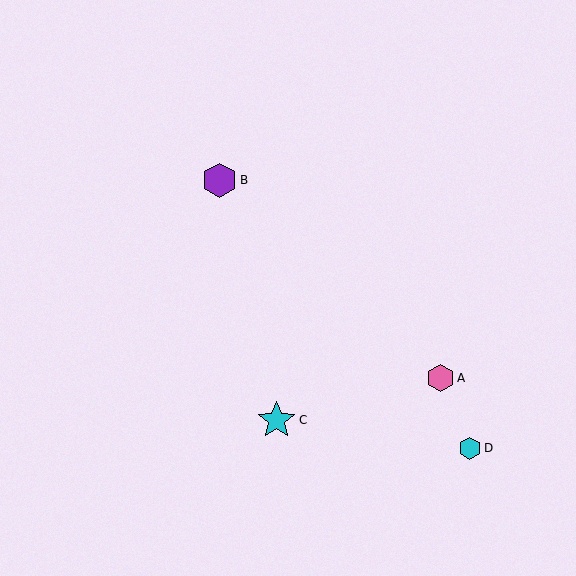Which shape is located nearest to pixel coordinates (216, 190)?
The purple hexagon (labeled B) at (220, 180) is nearest to that location.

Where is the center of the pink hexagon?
The center of the pink hexagon is at (440, 378).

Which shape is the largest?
The cyan star (labeled C) is the largest.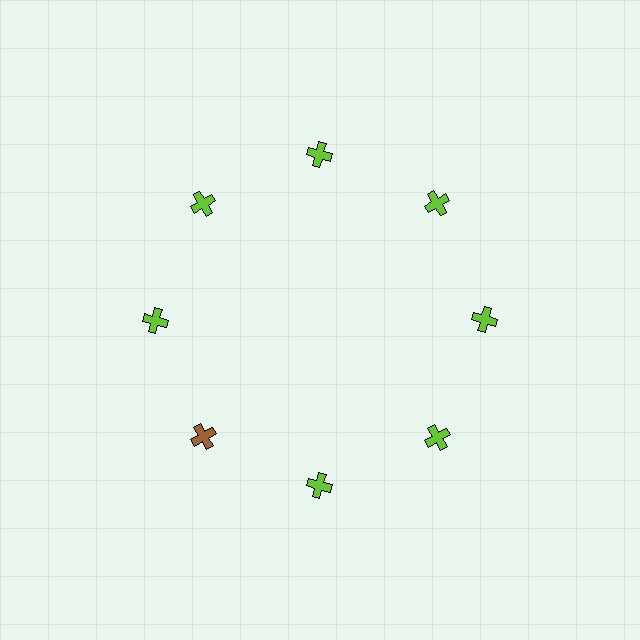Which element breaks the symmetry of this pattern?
The brown cross at roughly the 8 o'clock position breaks the symmetry. All other shapes are lime crosses.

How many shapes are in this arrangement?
There are 8 shapes arranged in a ring pattern.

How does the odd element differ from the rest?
It has a different color: brown instead of lime.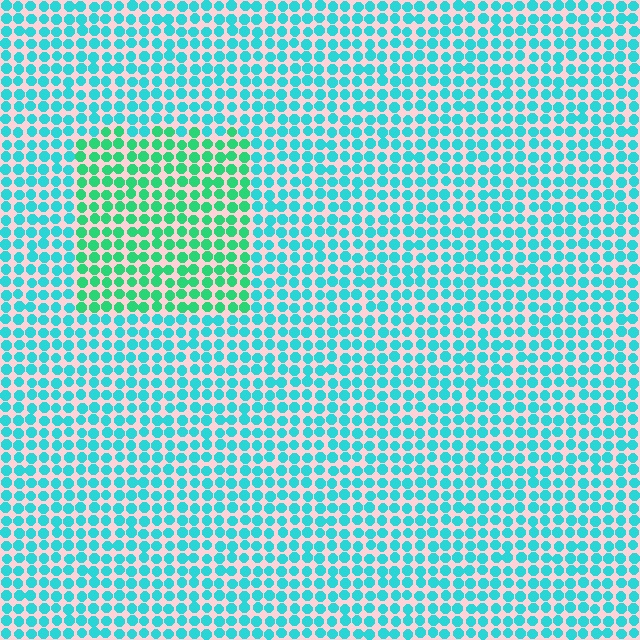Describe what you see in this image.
The image is filled with small cyan elements in a uniform arrangement. A rectangle-shaped region is visible where the elements are tinted to a slightly different hue, forming a subtle color boundary.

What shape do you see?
I see a rectangle.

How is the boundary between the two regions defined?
The boundary is defined purely by a slight shift in hue (about 34 degrees). Spacing, size, and orientation are identical on both sides.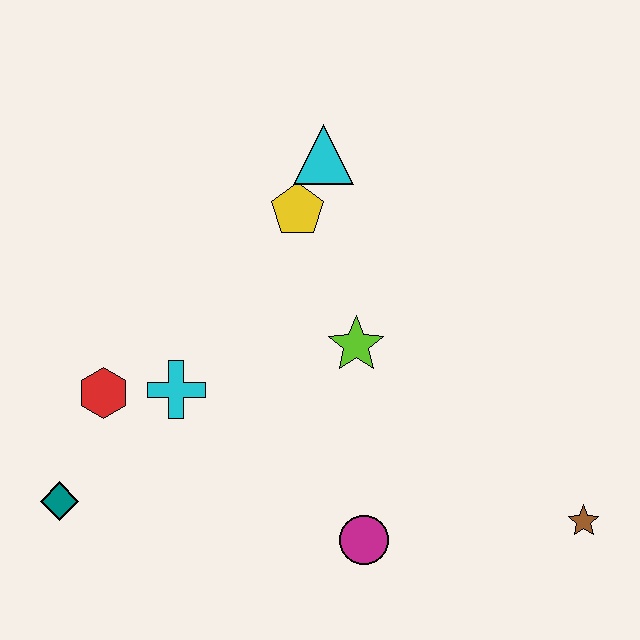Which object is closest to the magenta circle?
The lime star is closest to the magenta circle.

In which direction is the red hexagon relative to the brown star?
The red hexagon is to the left of the brown star.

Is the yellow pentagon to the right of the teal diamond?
Yes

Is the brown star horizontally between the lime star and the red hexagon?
No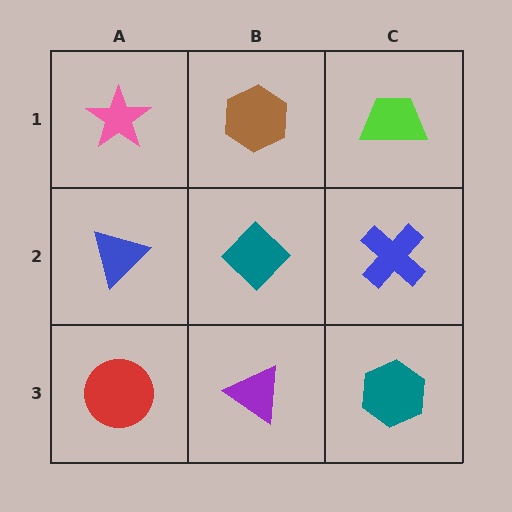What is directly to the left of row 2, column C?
A teal diamond.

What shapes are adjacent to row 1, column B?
A teal diamond (row 2, column B), a pink star (row 1, column A), a lime trapezoid (row 1, column C).